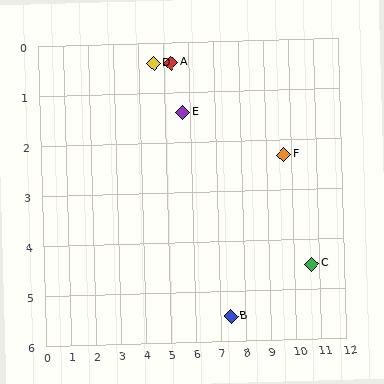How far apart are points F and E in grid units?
Points F and E are about 4.1 grid units apart.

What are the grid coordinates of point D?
Point D is at approximately (4.6, 0.4).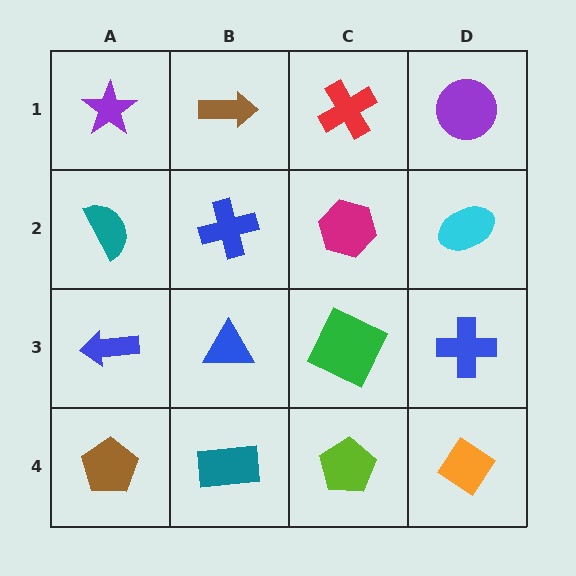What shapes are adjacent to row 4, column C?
A green square (row 3, column C), a teal rectangle (row 4, column B), an orange diamond (row 4, column D).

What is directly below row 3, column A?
A brown pentagon.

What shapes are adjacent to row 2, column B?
A brown arrow (row 1, column B), a blue triangle (row 3, column B), a teal semicircle (row 2, column A), a magenta hexagon (row 2, column C).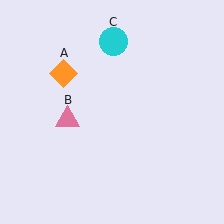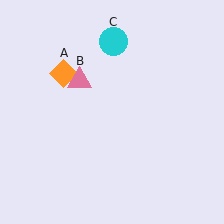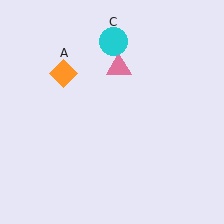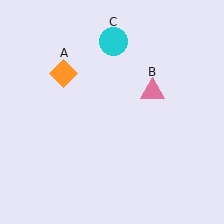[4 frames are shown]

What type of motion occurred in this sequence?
The pink triangle (object B) rotated clockwise around the center of the scene.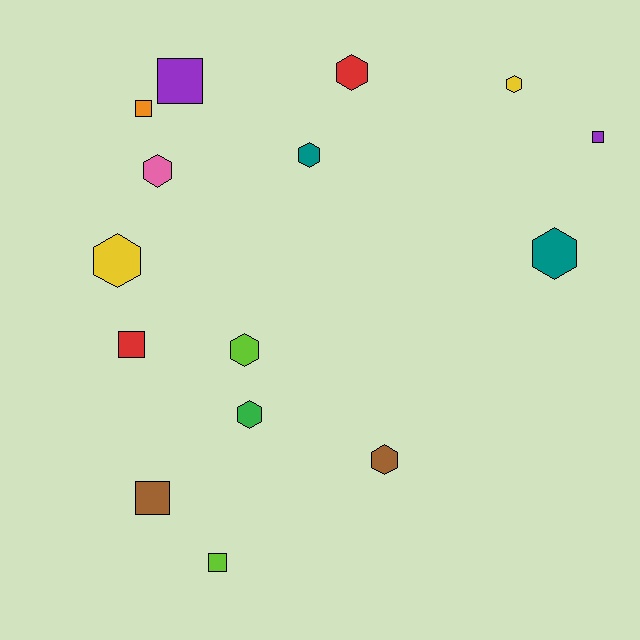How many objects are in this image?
There are 15 objects.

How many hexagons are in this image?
There are 9 hexagons.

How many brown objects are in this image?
There are 2 brown objects.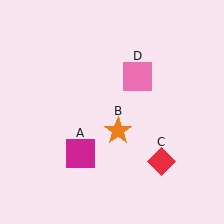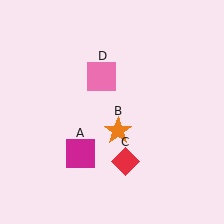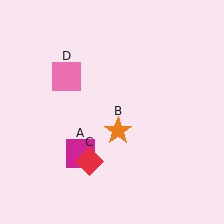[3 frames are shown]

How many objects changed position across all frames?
2 objects changed position: red diamond (object C), pink square (object D).